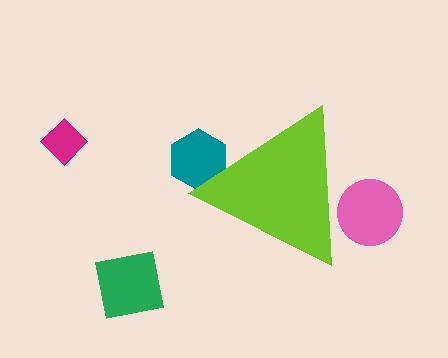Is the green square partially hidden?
No, the green square is fully visible.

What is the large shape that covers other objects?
A lime triangle.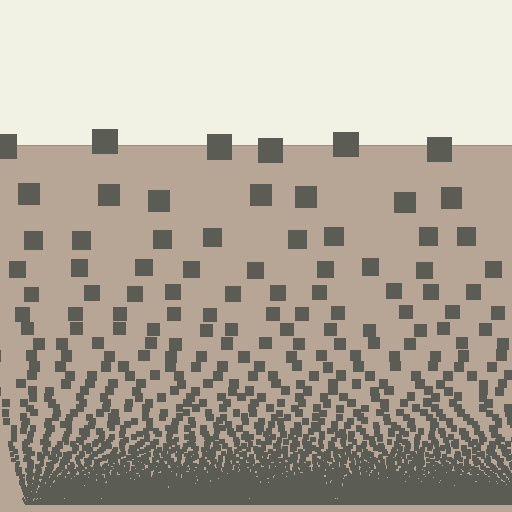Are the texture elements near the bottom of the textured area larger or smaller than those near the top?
Smaller. The gradient is inverted — elements near the bottom are smaller and denser.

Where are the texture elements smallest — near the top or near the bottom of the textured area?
Near the bottom.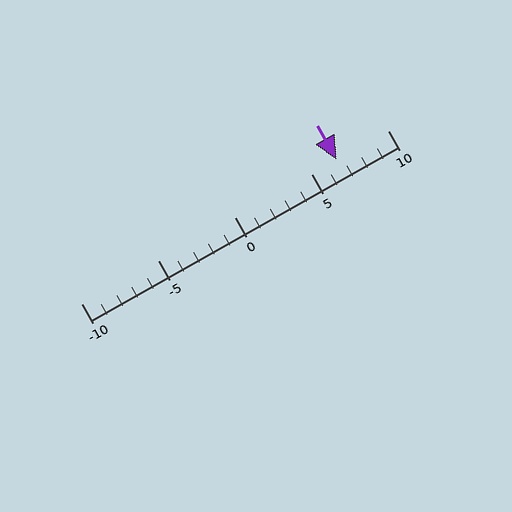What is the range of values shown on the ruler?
The ruler shows values from -10 to 10.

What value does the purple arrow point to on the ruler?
The purple arrow points to approximately 7.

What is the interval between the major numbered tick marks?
The major tick marks are spaced 5 units apart.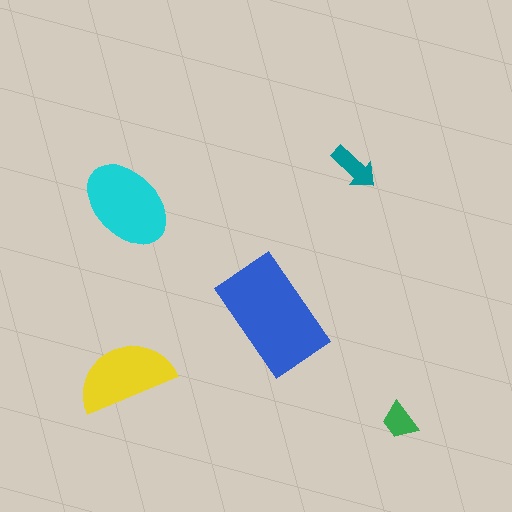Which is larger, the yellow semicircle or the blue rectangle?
The blue rectangle.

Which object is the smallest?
The green trapezoid.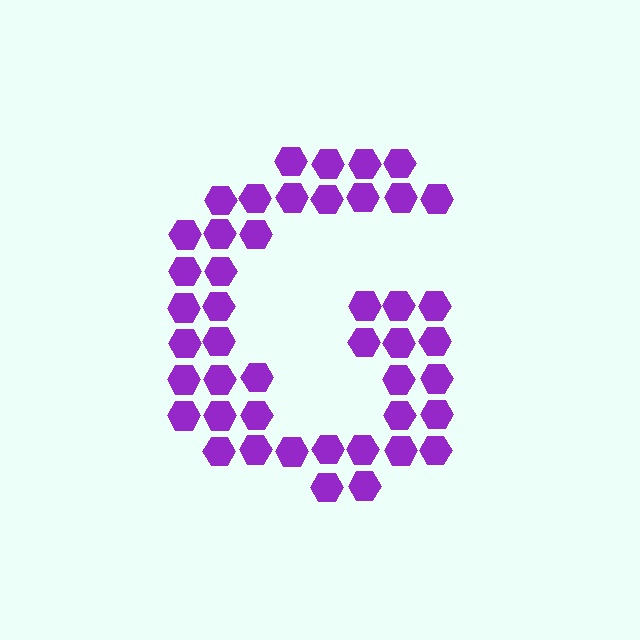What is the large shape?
The large shape is the letter G.